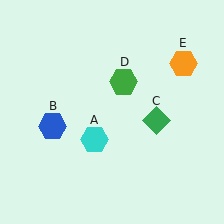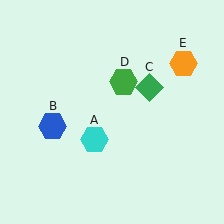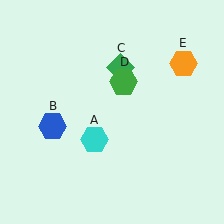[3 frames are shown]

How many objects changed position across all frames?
1 object changed position: green diamond (object C).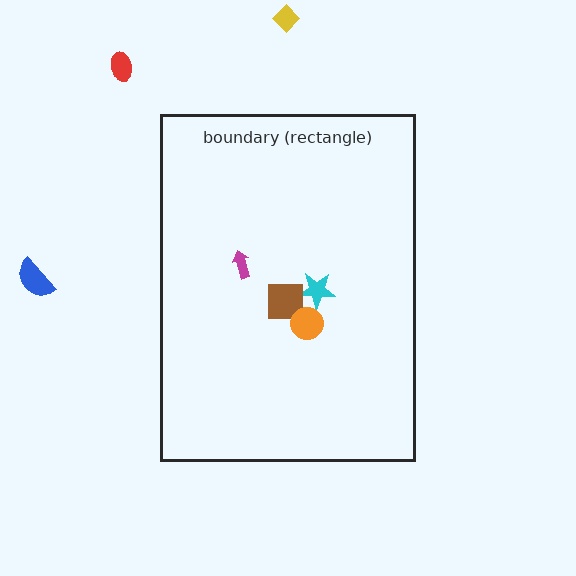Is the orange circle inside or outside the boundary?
Inside.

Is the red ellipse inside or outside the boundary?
Outside.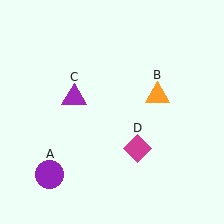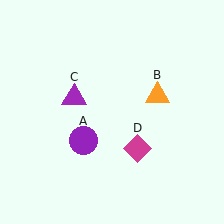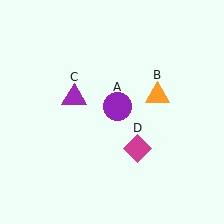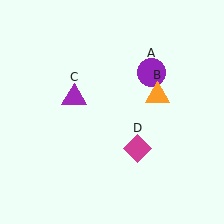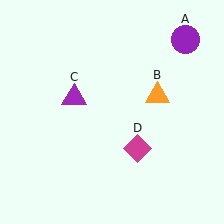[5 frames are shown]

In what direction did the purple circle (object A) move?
The purple circle (object A) moved up and to the right.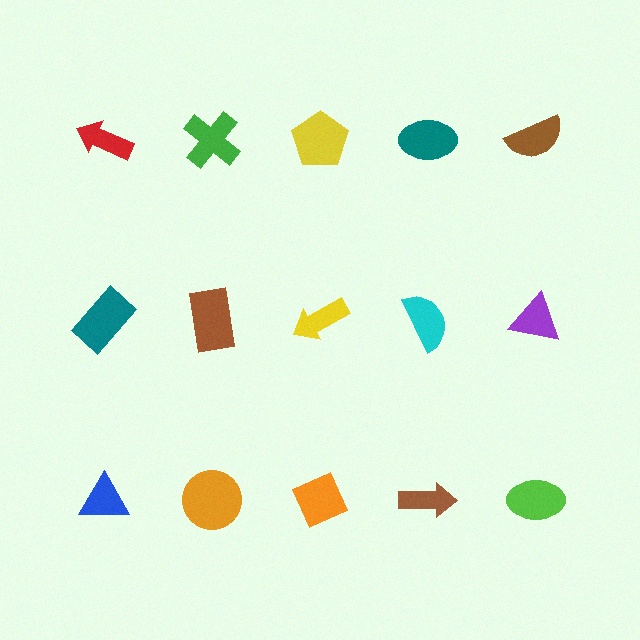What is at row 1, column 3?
A yellow pentagon.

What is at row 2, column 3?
A yellow arrow.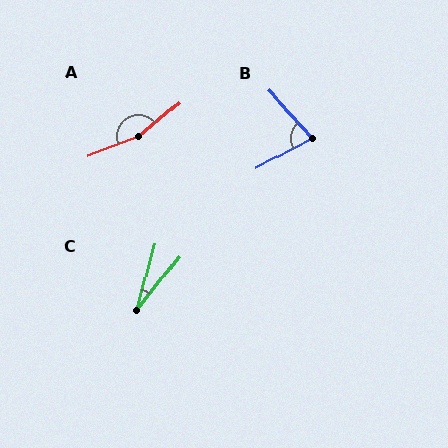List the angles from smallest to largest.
C (24°), B (76°), A (161°).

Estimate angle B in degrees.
Approximately 76 degrees.